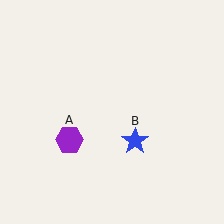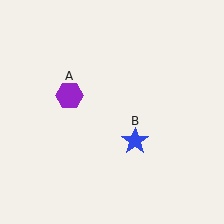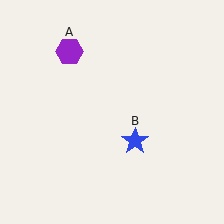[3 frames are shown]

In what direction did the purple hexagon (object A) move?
The purple hexagon (object A) moved up.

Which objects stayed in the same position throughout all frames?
Blue star (object B) remained stationary.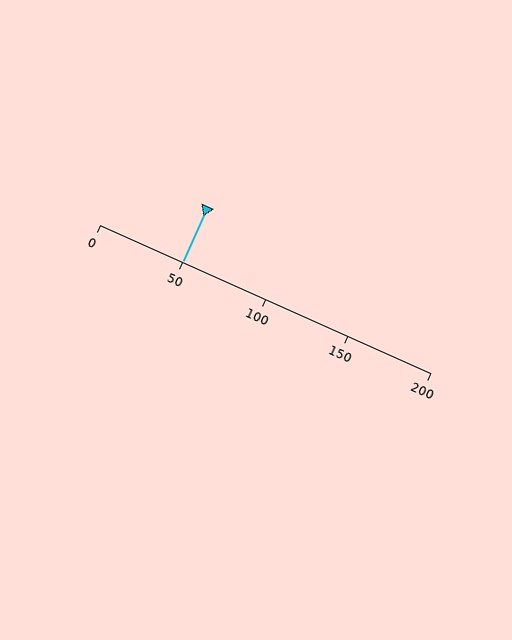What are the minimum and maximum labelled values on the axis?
The axis runs from 0 to 200.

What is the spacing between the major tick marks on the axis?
The major ticks are spaced 50 apart.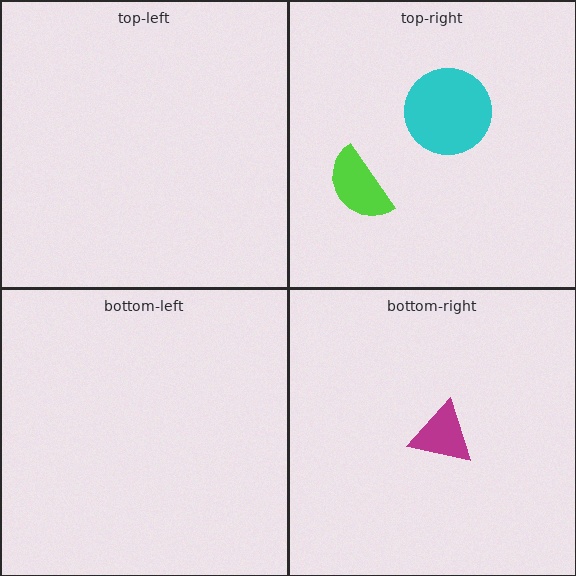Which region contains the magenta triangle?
The bottom-right region.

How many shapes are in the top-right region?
2.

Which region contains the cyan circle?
The top-right region.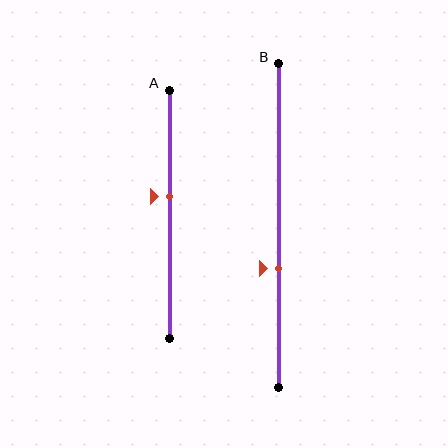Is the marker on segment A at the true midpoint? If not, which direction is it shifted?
No, the marker on segment A is shifted upward by about 7% of the segment length.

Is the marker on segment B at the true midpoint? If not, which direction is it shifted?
No, the marker on segment B is shifted downward by about 13% of the segment length.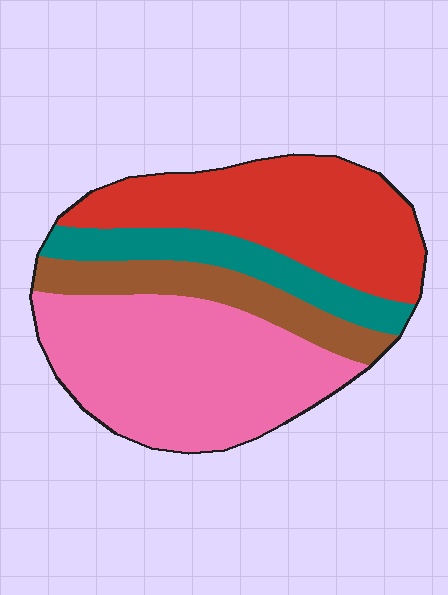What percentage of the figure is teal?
Teal takes up about one eighth (1/8) of the figure.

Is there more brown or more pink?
Pink.